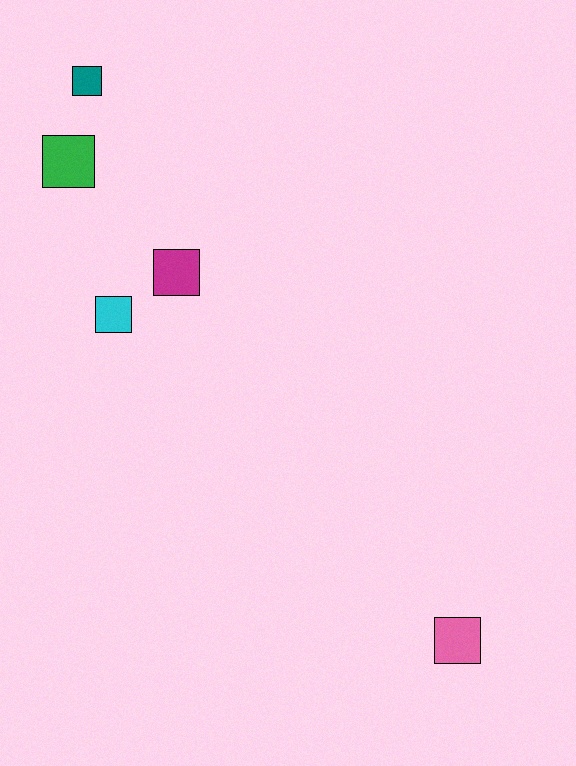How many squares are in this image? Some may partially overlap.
There are 5 squares.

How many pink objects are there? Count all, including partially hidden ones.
There is 1 pink object.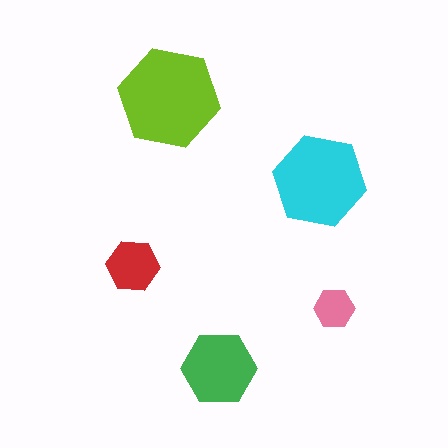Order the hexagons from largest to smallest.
the lime one, the cyan one, the green one, the red one, the pink one.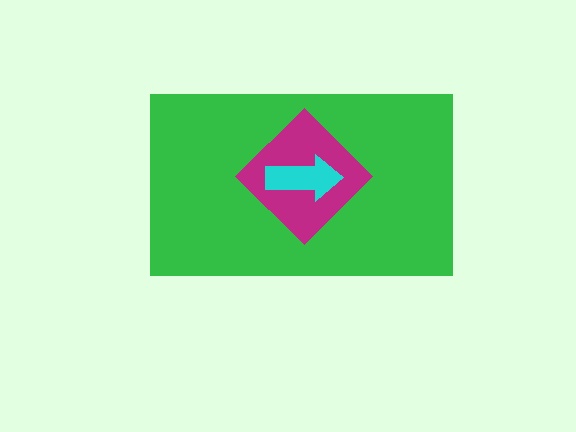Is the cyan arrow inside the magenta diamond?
Yes.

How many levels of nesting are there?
3.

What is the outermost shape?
The green rectangle.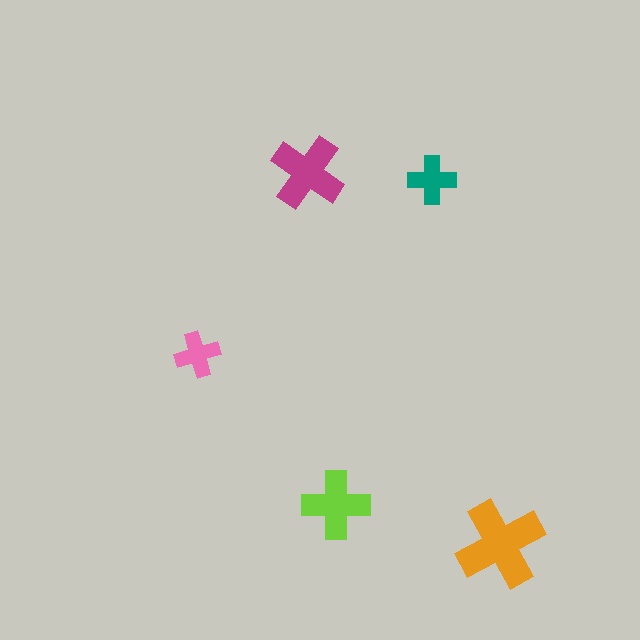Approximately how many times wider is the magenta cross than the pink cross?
About 1.5 times wider.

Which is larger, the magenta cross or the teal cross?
The magenta one.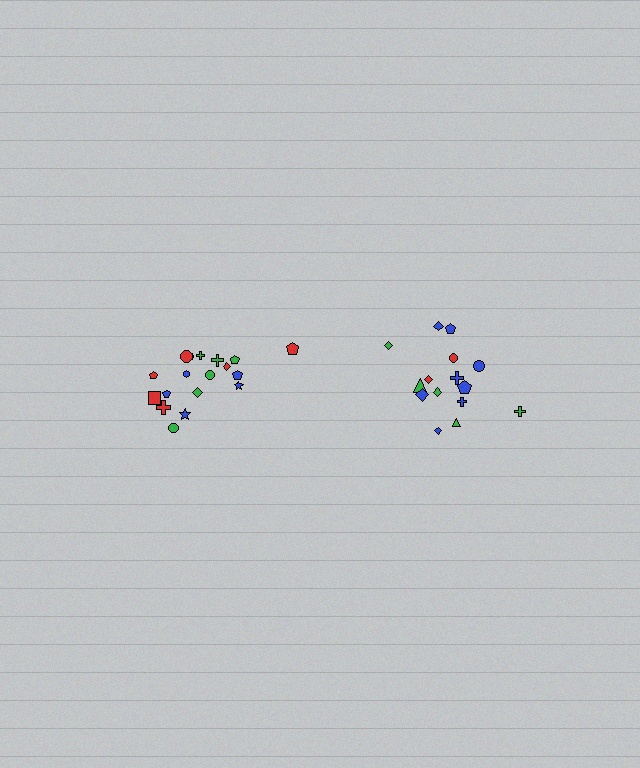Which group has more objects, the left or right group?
The left group.